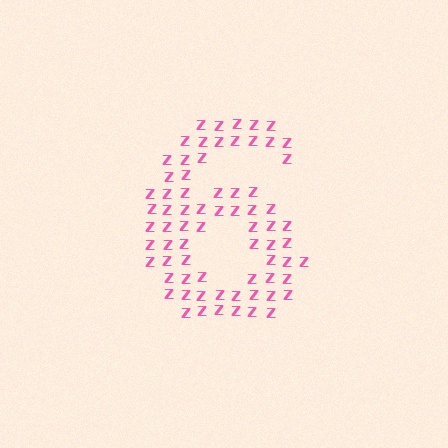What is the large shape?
The large shape is the digit 6.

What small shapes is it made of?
It is made of small letter Z's.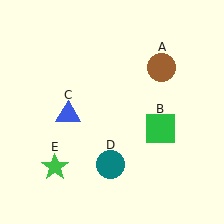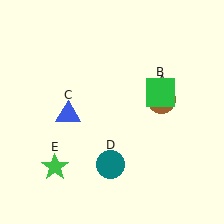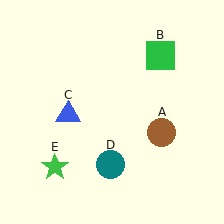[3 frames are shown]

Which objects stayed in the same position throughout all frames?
Blue triangle (object C) and teal circle (object D) and green star (object E) remained stationary.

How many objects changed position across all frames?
2 objects changed position: brown circle (object A), green square (object B).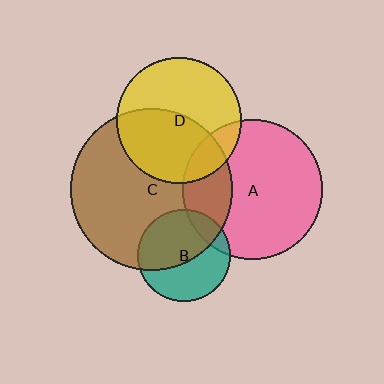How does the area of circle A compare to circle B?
Approximately 2.3 times.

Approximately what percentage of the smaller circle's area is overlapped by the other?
Approximately 15%.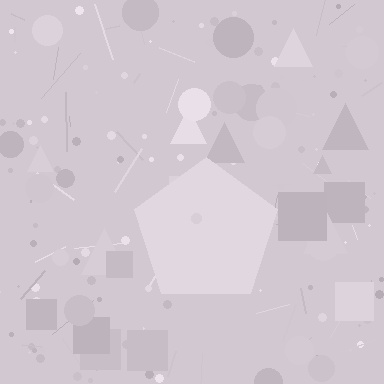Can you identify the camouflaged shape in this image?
The camouflaged shape is a pentagon.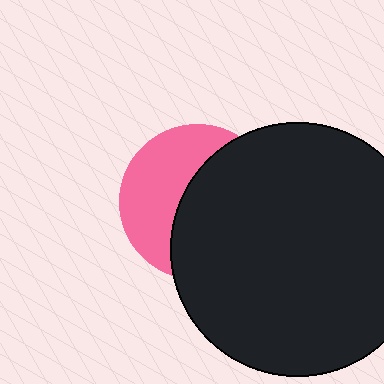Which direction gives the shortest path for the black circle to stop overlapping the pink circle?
Moving right gives the shortest separation.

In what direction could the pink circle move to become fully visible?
The pink circle could move left. That would shift it out from behind the black circle entirely.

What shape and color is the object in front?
The object in front is a black circle.